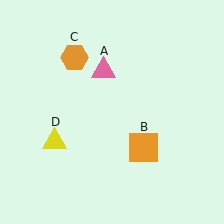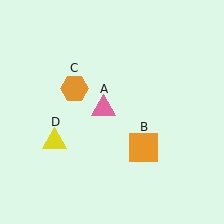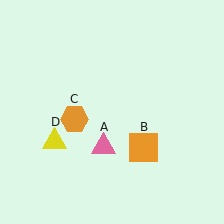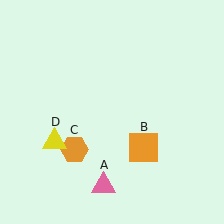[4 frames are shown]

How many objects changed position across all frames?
2 objects changed position: pink triangle (object A), orange hexagon (object C).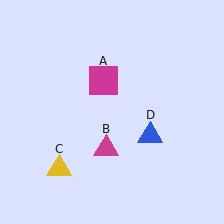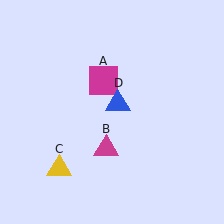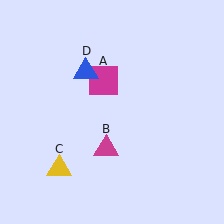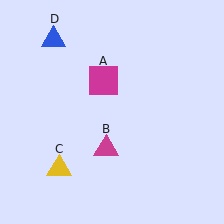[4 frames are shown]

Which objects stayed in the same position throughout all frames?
Magenta square (object A) and magenta triangle (object B) and yellow triangle (object C) remained stationary.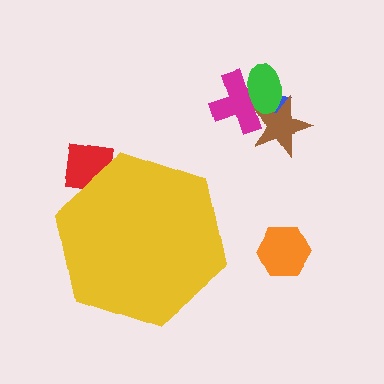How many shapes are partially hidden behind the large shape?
1 shape is partially hidden.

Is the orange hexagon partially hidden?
No, the orange hexagon is fully visible.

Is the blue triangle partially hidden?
No, the blue triangle is fully visible.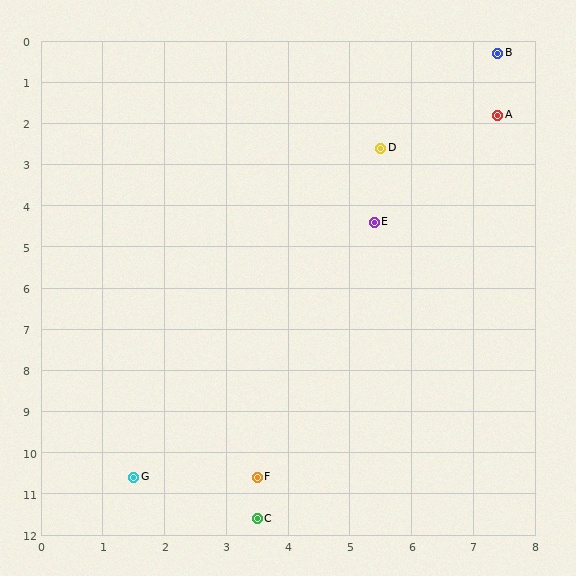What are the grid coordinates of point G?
Point G is at approximately (1.5, 10.6).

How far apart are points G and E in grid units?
Points G and E are about 7.3 grid units apart.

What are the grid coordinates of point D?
Point D is at approximately (5.5, 2.6).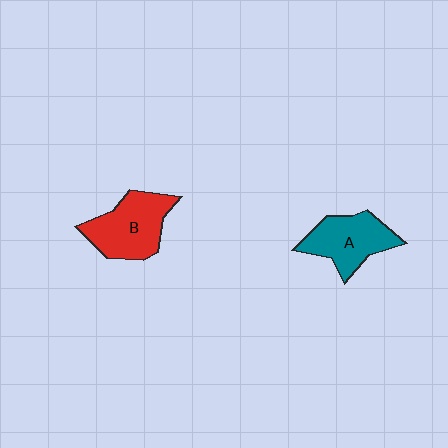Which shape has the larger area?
Shape B (red).